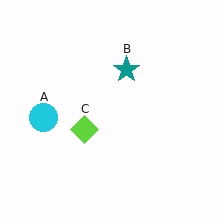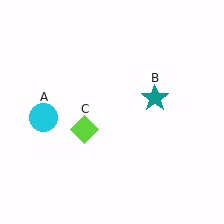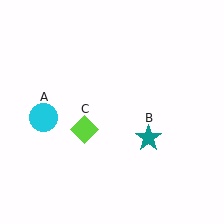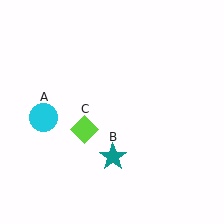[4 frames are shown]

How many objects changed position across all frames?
1 object changed position: teal star (object B).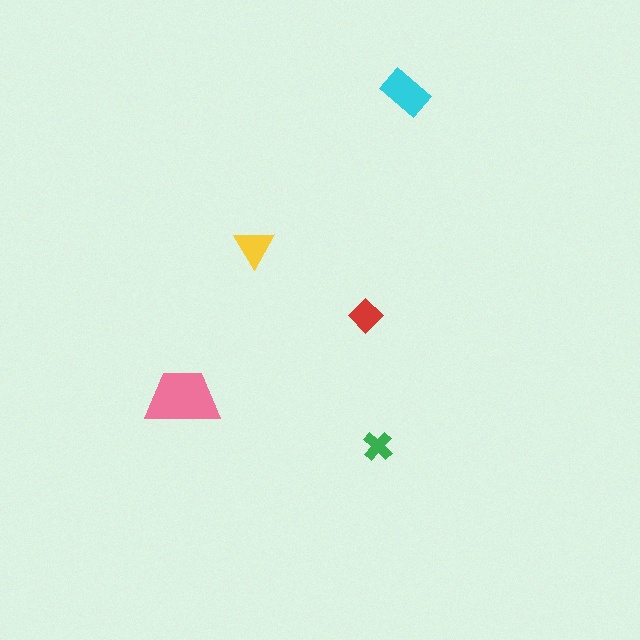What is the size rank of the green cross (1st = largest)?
5th.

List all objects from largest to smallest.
The pink trapezoid, the cyan rectangle, the yellow triangle, the red diamond, the green cross.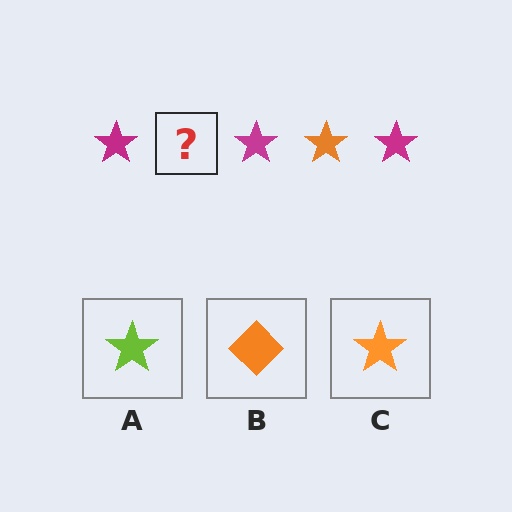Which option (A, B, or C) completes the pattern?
C.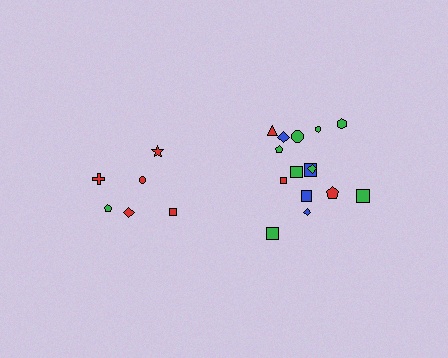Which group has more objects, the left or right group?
The right group.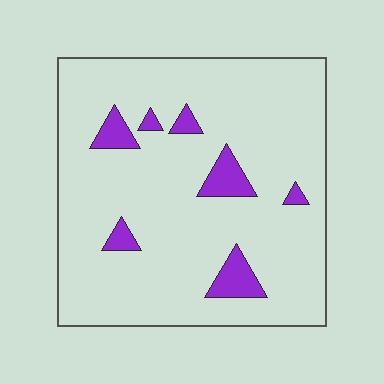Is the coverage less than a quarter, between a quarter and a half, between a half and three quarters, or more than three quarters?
Less than a quarter.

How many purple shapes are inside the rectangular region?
7.